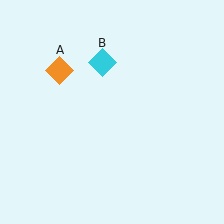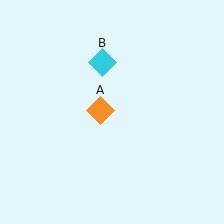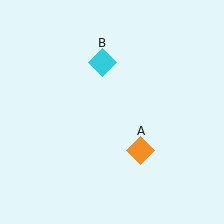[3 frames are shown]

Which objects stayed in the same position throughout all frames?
Cyan diamond (object B) remained stationary.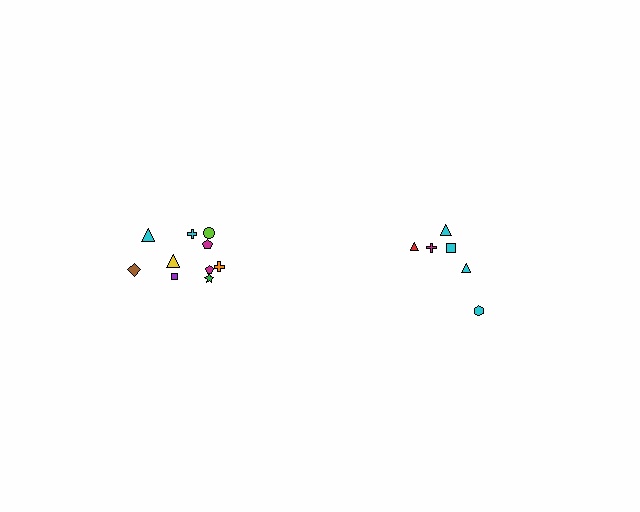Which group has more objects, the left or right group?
The left group.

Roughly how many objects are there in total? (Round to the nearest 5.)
Roughly 15 objects in total.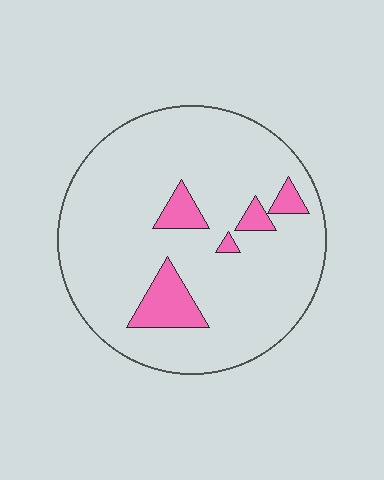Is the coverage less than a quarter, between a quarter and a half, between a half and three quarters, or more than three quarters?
Less than a quarter.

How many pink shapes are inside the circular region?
5.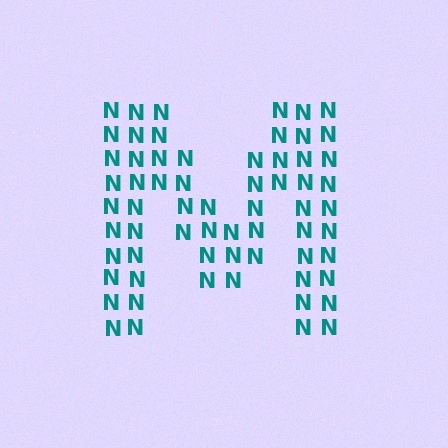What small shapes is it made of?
It is made of small letter N's.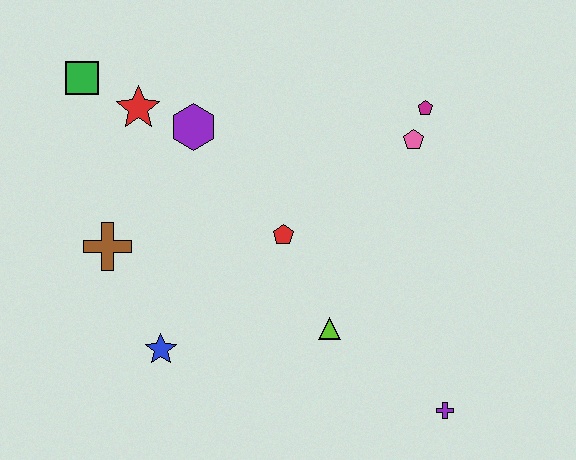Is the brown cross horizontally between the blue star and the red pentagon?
No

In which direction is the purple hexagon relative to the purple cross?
The purple hexagon is above the purple cross.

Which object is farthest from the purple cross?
The green square is farthest from the purple cross.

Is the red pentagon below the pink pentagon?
Yes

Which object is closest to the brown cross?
The blue star is closest to the brown cross.